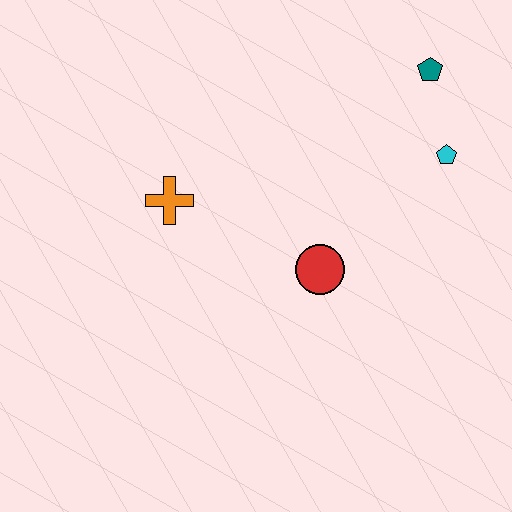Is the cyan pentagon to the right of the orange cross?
Yes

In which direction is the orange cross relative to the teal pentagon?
The orange cross is to the left of the teal pentagon.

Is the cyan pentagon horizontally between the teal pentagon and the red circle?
No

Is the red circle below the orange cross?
Yes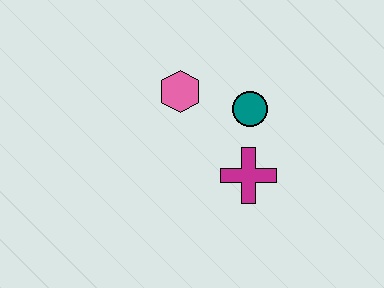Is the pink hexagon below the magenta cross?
No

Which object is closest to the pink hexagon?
The teal circle is closest to the pink hexagon.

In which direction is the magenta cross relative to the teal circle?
The magenta cross is below the teal circle.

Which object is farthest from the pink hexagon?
The magenta cross is farthest from the pink hexagon.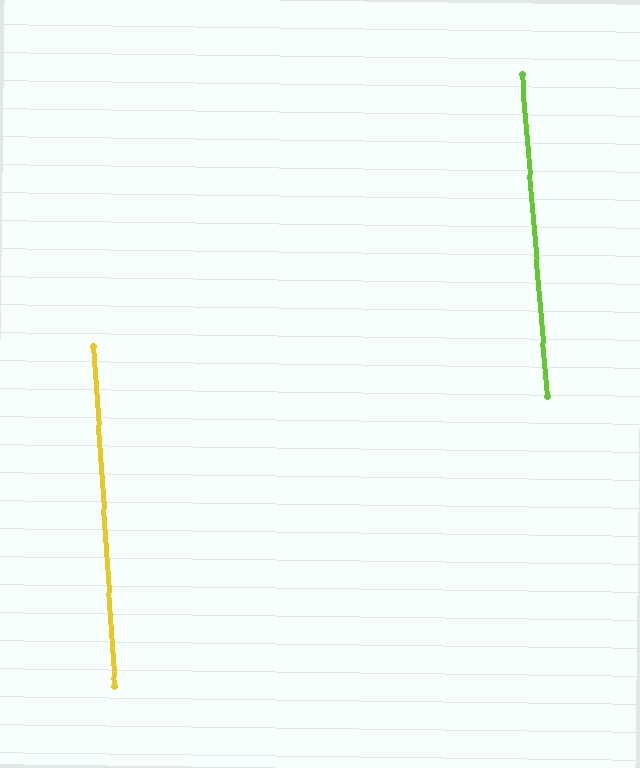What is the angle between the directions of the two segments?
Approximately 1 degree.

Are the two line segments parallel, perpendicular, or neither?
Parallel — their directions differ by only 0.9°.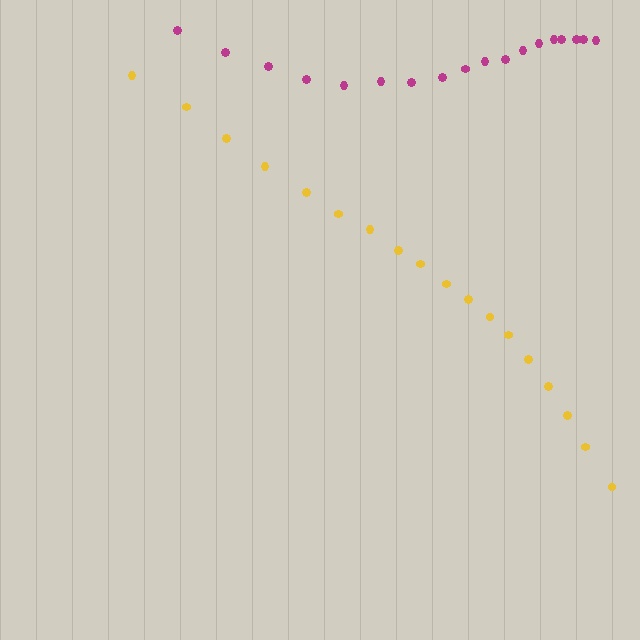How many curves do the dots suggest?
There are 2 distinct paths.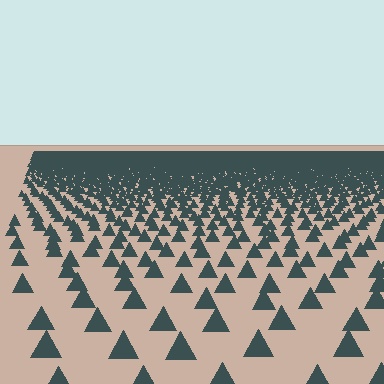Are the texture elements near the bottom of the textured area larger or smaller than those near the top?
Larger. Near the bottom, elements are closer to the viewer and appear at a bigger on-screen size.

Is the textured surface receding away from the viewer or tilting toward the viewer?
The surface is receding away from the viewer. Texture elements get smaller and denser toward the top.